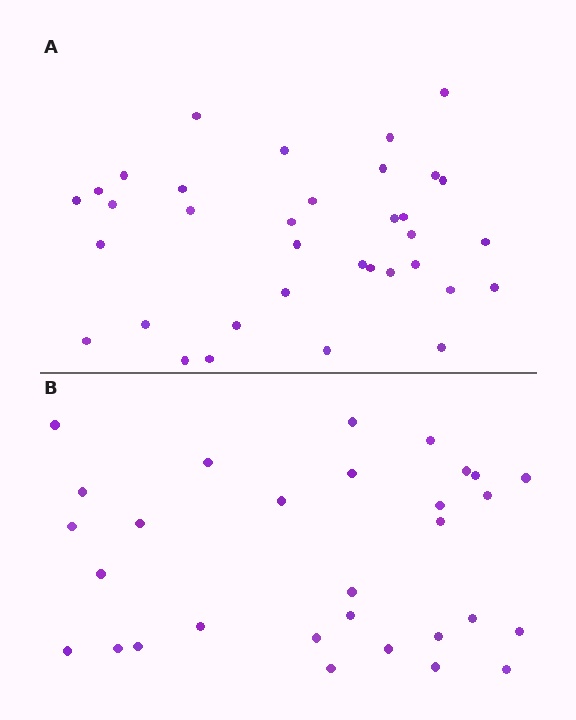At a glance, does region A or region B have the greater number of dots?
Region A (the top region) has more dots.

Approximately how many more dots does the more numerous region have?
Region A has about 5 more dots than region B.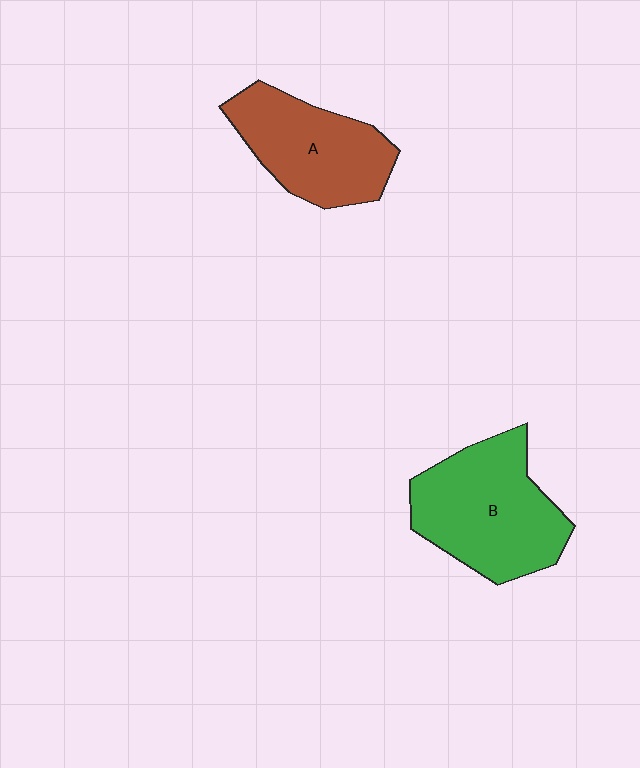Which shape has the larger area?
Shape B (green).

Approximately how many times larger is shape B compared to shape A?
Approximately 1.2 times.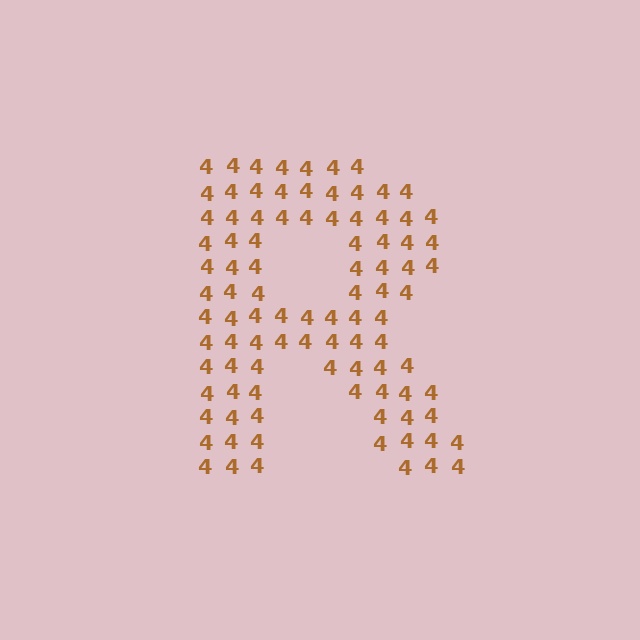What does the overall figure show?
The overall figure shows the letter R.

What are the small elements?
The small elements are digit 4's.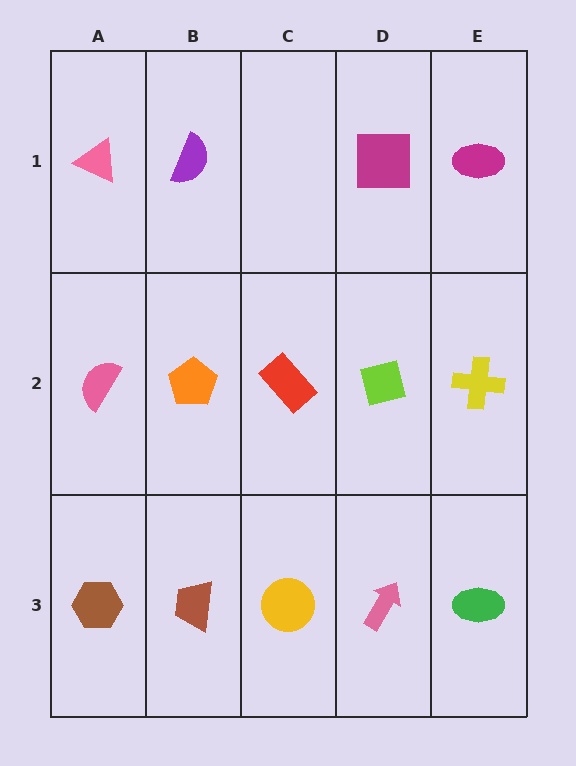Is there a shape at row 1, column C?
No, that cell is empty.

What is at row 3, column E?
A green ellipse.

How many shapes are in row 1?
4 shapes.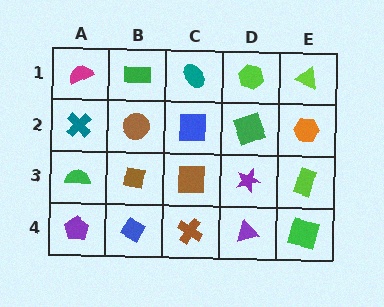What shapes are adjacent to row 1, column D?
A green square (row 2, column D), a teal ellipse (row 1, column C), a lime triangle (row 1, column E).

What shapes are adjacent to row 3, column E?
An orange hexagon (row 2, column E), a green square (row 4, column E), a purple star (row 3, column D).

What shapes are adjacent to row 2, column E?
A lime triangle (row 1, column E), a lime rectangle (row 3, column E), a green square (row 2, column D).